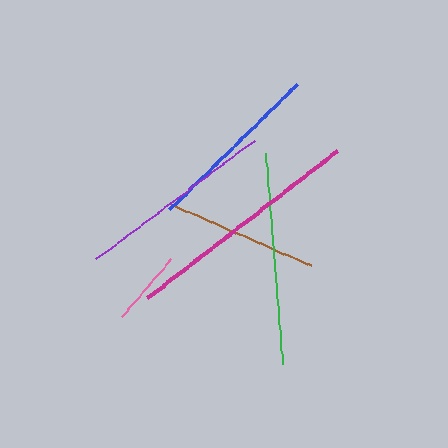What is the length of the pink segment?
The pink segment is approximately 77 pixels long.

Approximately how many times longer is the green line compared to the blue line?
The green line is approximately 1.2 times the length of the blue line.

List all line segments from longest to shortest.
From longest to shortest: magenta, green, purple, blue, brown, pink.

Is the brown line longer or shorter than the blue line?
The blue line is longer than the brown line.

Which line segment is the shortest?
The pink line is the shortest at approximately 77 pixels.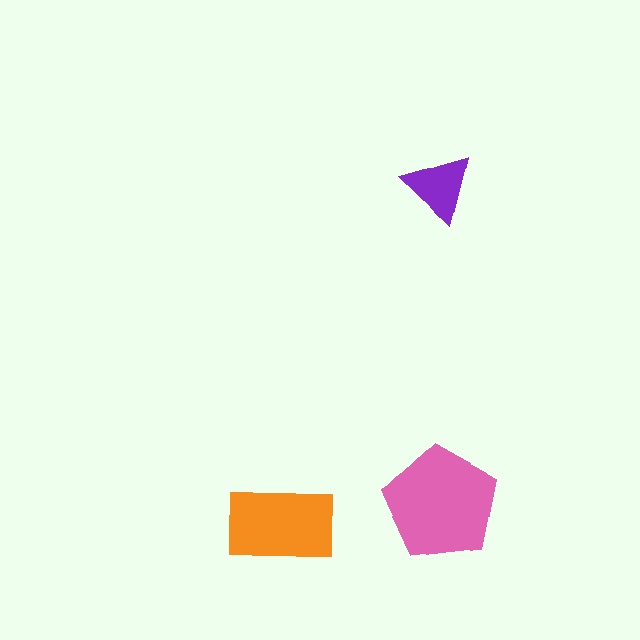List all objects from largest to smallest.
The pink pentagon, the orange rectangle, the purple triangle.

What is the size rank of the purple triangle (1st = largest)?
3rd.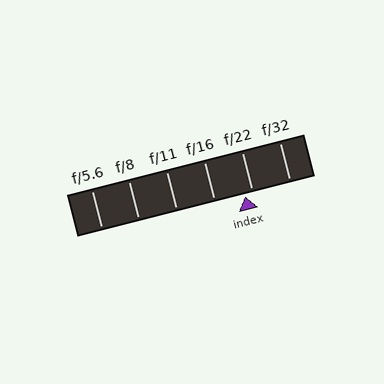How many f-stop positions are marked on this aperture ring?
There are 6 f-stop positions marked.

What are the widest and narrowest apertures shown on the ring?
The widest aperture shown is f/5.6 and the narrowest is f/32.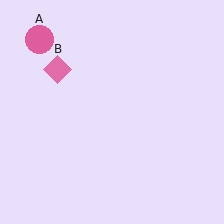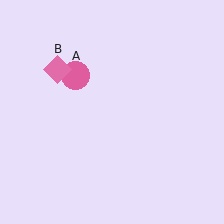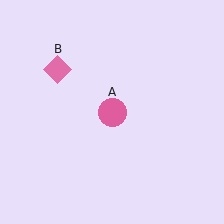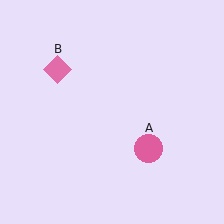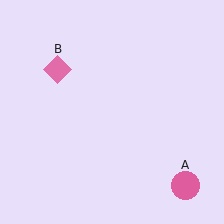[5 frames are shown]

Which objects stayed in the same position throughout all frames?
Pink diamond (object B) remained stationary.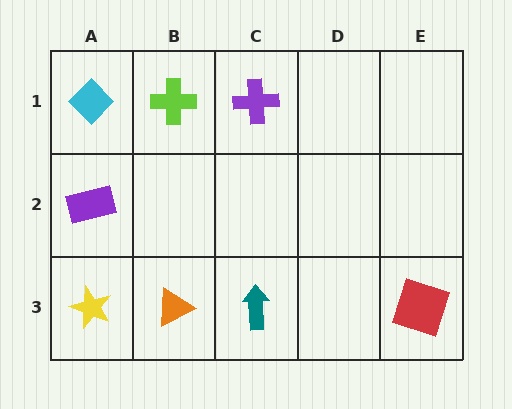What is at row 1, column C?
A purple cross.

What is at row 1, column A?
A cyan diamond.